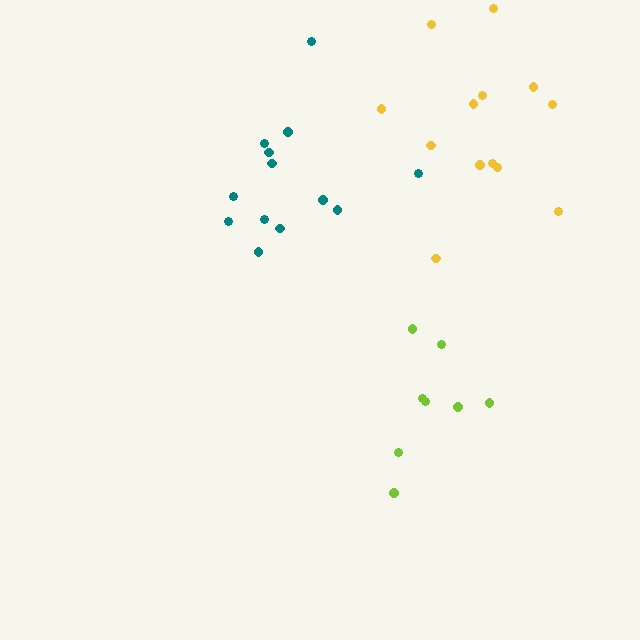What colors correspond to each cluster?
The clusters are colored: teal, yellow, lime.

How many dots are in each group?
Group 1: 13 dots, Group 2: 13 dots, Group 3: 8 dots (34 total).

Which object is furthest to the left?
The teal cluster is leftmost.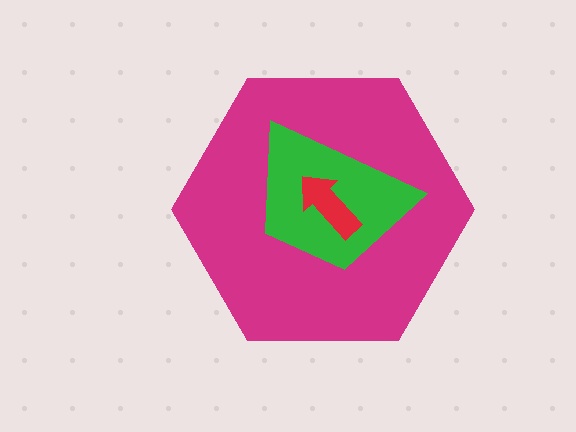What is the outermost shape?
The magenta hexagon.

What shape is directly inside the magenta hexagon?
The green trapezoid.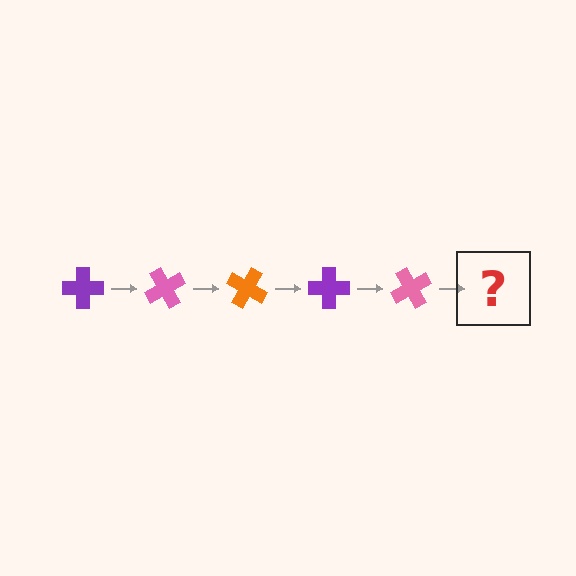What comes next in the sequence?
The next element should be an orange cross, rotated 300 degrees from the start.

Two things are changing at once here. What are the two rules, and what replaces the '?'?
The two rules are that it rotates 60 degrees each step and the color cycles through purple, pink, and orange. The '?' should be an orange cross, rotated 300 degrees from the start.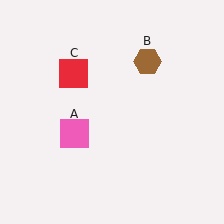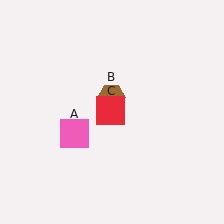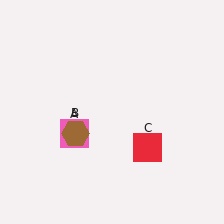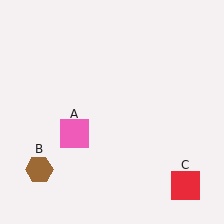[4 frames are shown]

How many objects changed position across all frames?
2 objects changed position: brown hexagon (object B), red square (object C).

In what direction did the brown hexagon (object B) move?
The brown hexagon (object B) moved down and to the left.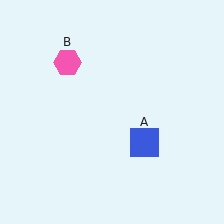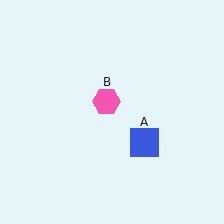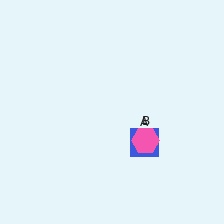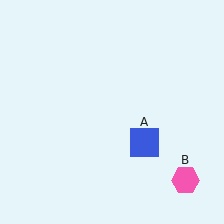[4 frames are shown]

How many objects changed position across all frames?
1 object changed position: pink hexagon (object B).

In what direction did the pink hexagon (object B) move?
The pink hexagon (object B) moved down and to the right.